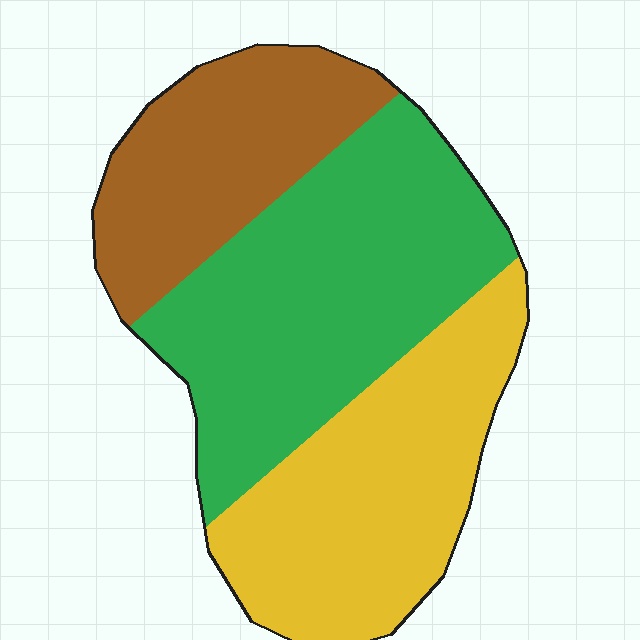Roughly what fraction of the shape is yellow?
Yellow takes up about one third (1/3) of the shape.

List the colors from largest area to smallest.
From largest to smallest: green, yellow, brown.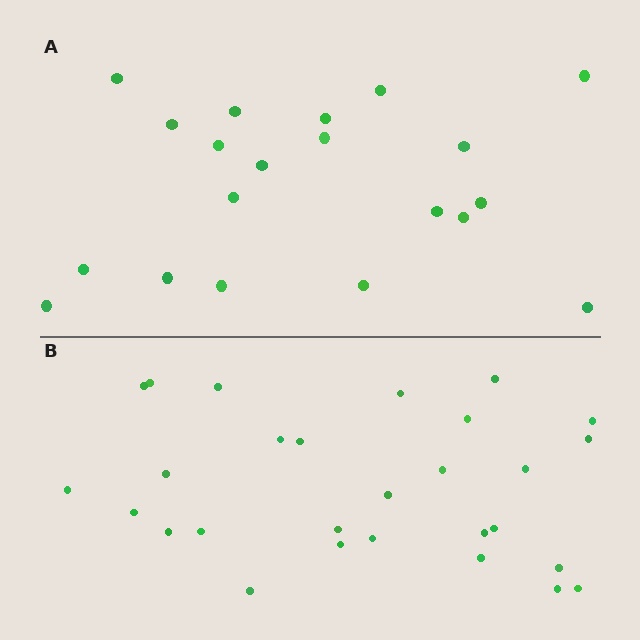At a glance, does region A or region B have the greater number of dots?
Region B (the bottom region) has more dots.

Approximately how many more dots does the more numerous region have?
Region B has roughly 8 or so more dots than region A.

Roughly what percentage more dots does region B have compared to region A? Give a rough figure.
About 40% more.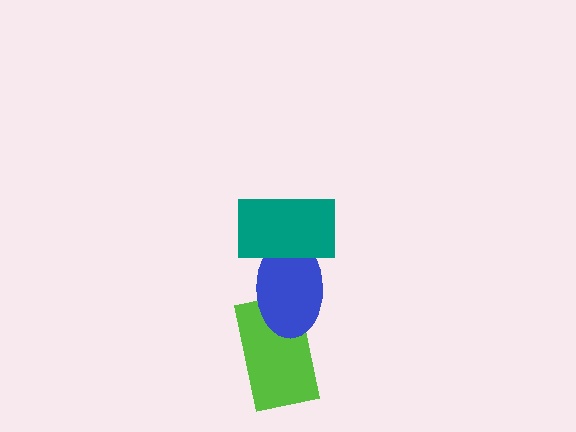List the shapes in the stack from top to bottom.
From top to bottom: the teal rectangle, the blue ellipse, the lime rectangle.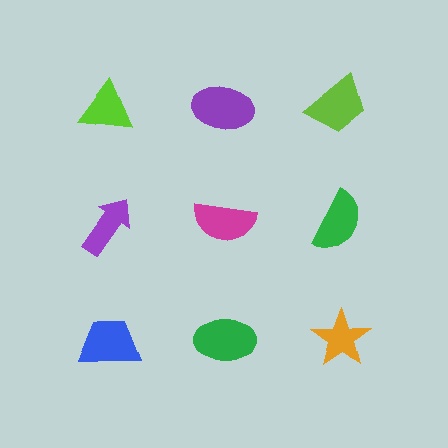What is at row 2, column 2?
A magenta semicircle.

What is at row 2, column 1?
A purple arrow.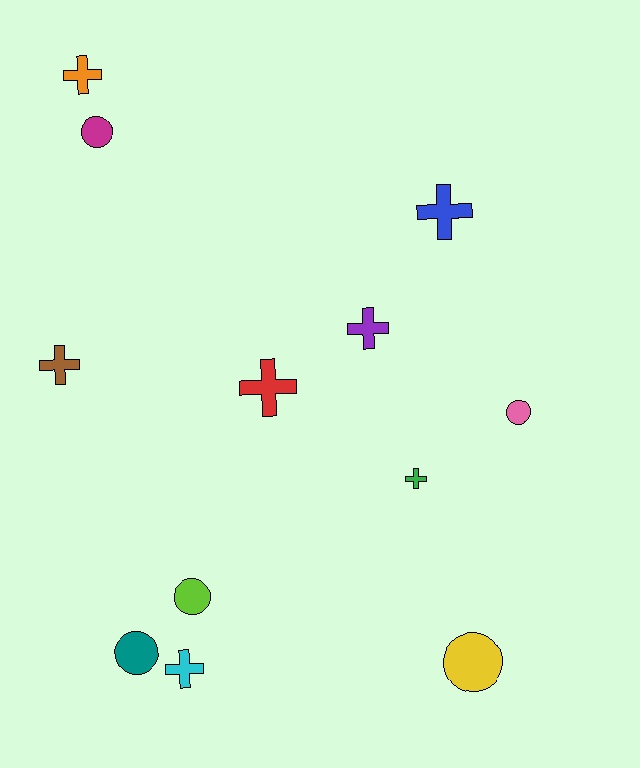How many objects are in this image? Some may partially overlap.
There are 12 objects.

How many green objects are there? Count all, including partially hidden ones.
There is 1 green object.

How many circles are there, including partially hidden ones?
There are 5 circles.